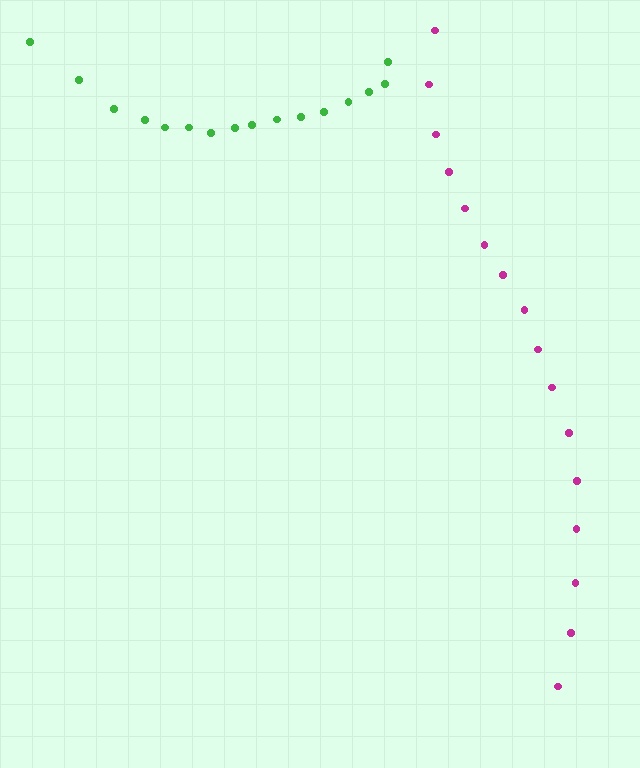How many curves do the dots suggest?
There are 2 distinct paths.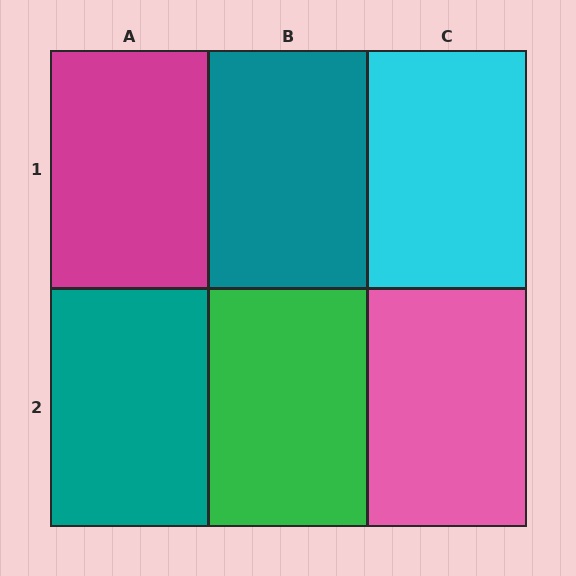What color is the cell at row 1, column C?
Cyan.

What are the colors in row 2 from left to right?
Teal, green, pink.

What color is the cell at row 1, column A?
Magenta.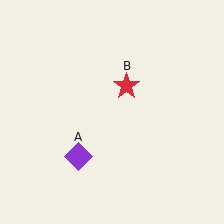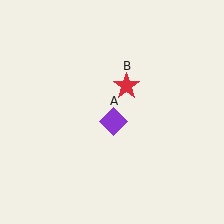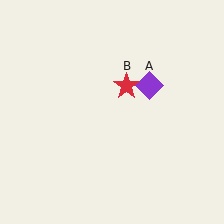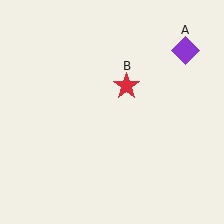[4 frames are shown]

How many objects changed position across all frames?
1 object changed position: purple diamond (object A).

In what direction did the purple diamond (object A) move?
The purple diamond (object A) moved up and to the right.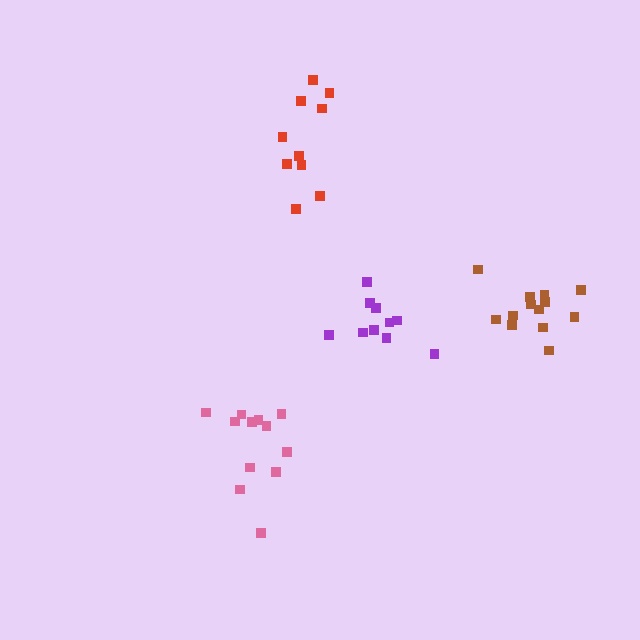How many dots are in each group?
Group 1: 10 dots, Group 2: 12 dots, Group 3: 13 dots, Group 4: 10 dots (45 total).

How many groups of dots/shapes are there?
There are 4 groups.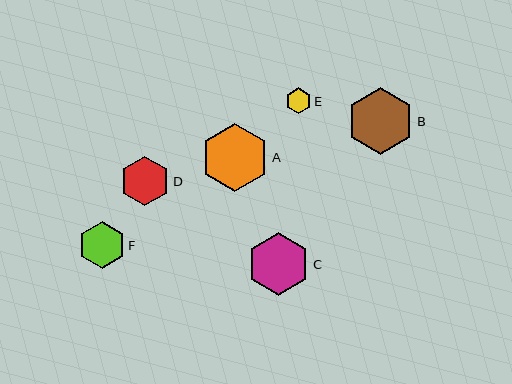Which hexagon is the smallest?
Hexagon E is the smallest with a size of approximately 25 pixels.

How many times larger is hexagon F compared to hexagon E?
Hexagon F is approximately 1.8 times the size of hexagon E.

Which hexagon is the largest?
Hexagon A is the largest with a size of approximately 68 pixels.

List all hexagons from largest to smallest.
From largest to smallest: A, B, C, D, F, E.